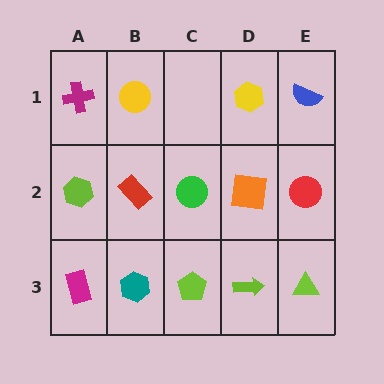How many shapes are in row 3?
5 shapes.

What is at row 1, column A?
A magenta cross.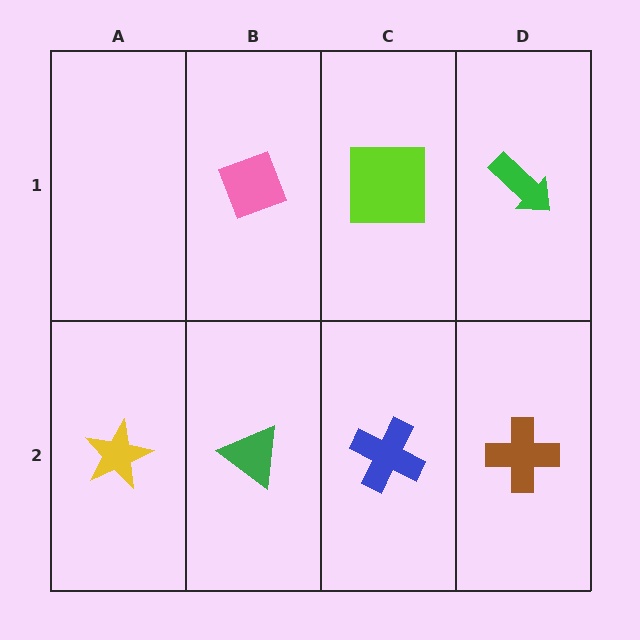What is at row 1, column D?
A green arrow.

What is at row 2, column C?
A blue cross.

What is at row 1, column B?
A pink diamond.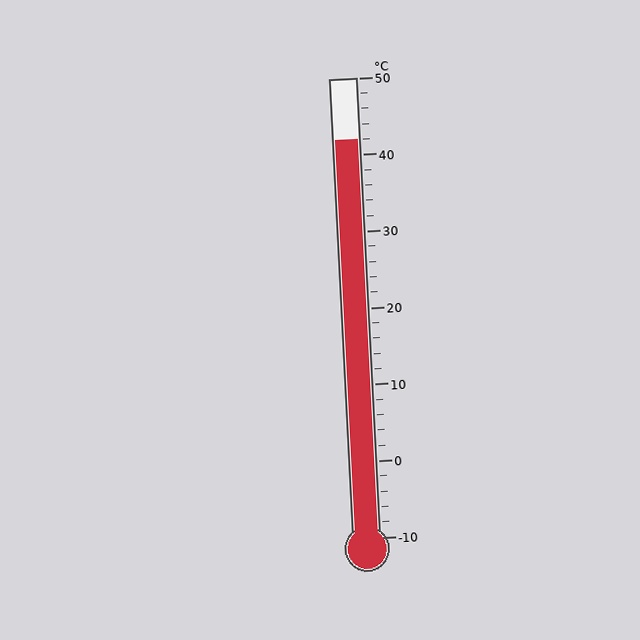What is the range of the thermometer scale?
The thermometer scale ranges from -10°C to 50°C.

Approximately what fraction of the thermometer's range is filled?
The thermometer is filled to approximately 85% of its range.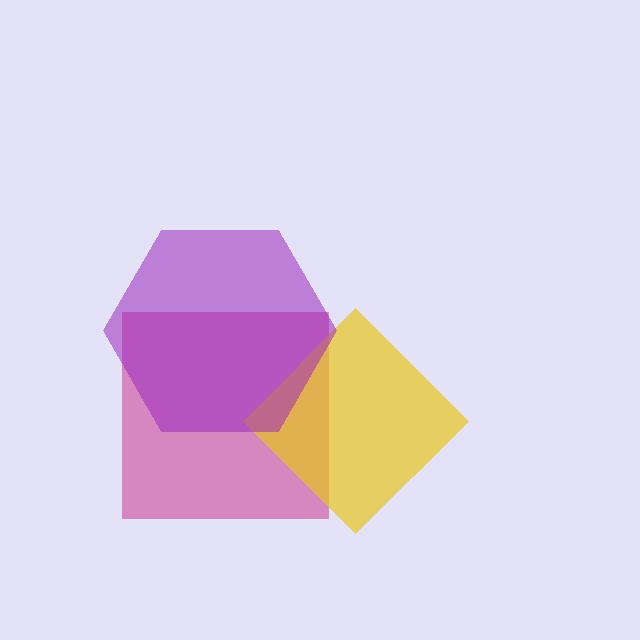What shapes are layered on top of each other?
The layered shapes are: a magenta square, a yellow diamond, a purple hexagon.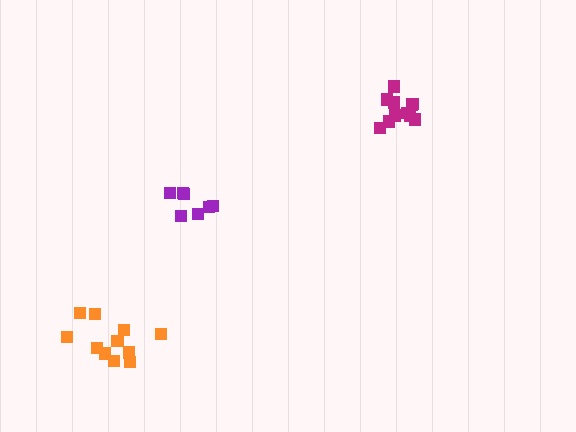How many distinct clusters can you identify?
There are 3 distinct clusters.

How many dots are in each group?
Group 1: 7 dots, Group 2: 11 dots, Group 3: 11 dots (29 total).